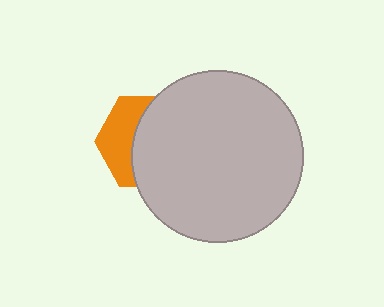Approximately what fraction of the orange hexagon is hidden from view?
Roughly 61% of the orange hexagon is hidden behind the light gray circle.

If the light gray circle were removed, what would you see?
You would see the complete orange hexagon.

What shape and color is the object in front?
The object in front is a light gray circle.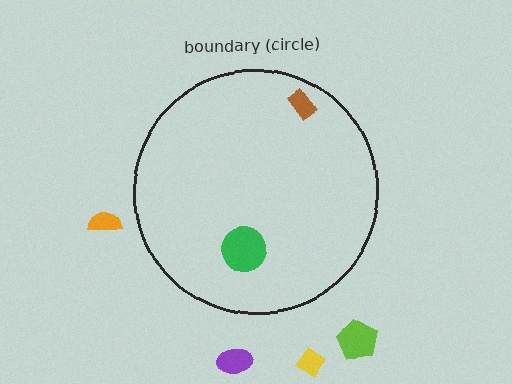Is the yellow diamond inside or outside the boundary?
Outside.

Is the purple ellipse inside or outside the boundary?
Outside.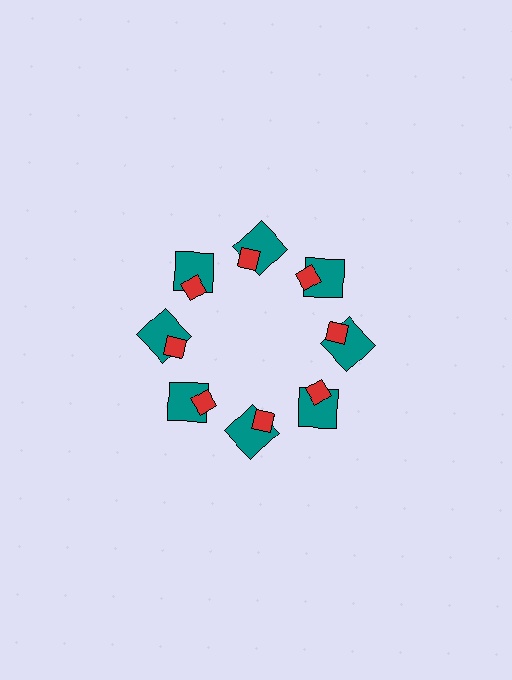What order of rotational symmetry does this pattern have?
This pattern has 8-fold rotational symmetry.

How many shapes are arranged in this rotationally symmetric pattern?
There are 16 shapes, arranged in 8 groups of 2.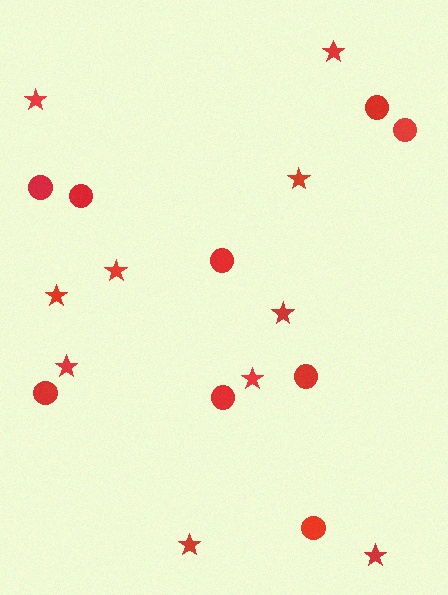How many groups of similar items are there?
There are 2 groups: one group of stars (10) and one group of circles (9).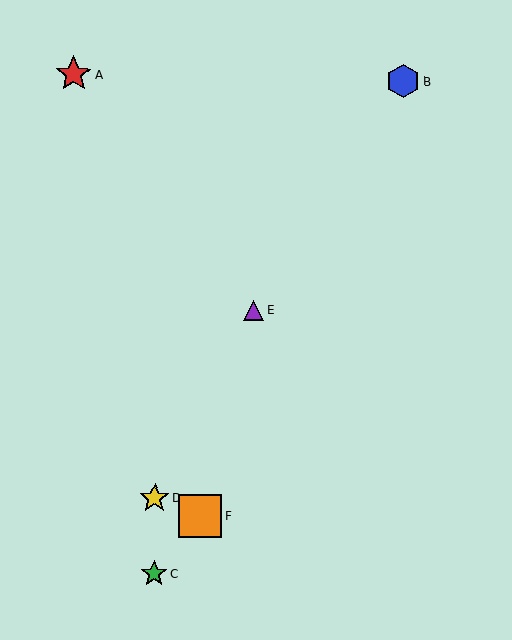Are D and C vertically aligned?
Yes, both are at x≈155.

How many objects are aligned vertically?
2 objects (C, D) are aligned vertically.